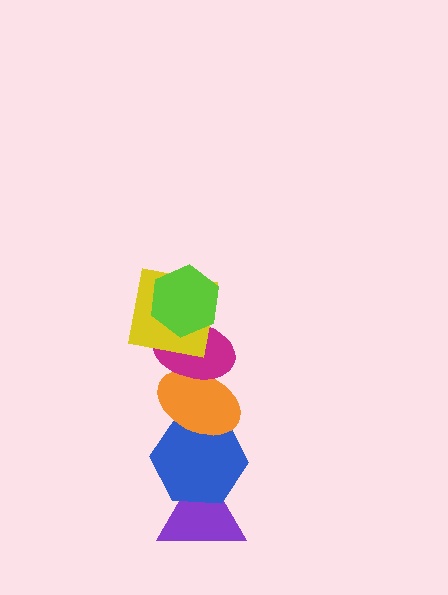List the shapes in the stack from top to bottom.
From top to bottom: the lime hexagon, the yellow square, the magenta ellipse, the orange ellipse, the blue hexagon, the purple triangle.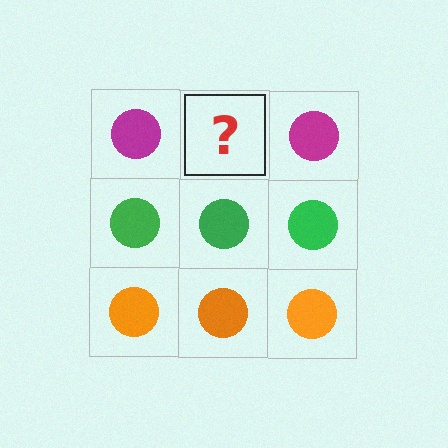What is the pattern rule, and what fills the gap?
The rule is that each row has a consistent color. The gap should be filled with a magenta circle.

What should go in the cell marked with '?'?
The missing cell should contain a magenta circle.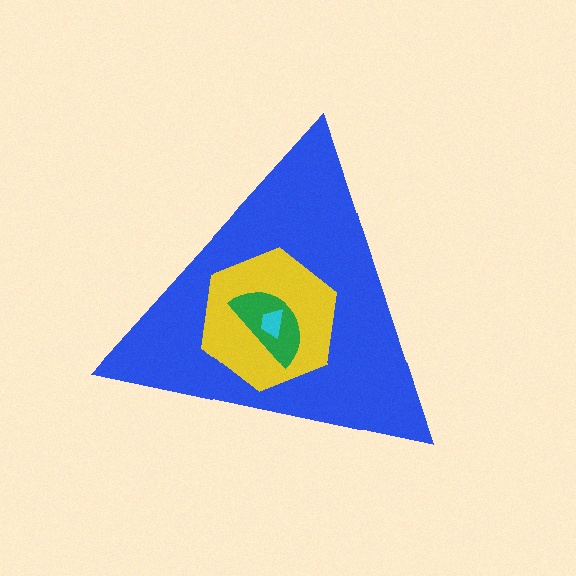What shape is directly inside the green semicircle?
The cyan trapezoid.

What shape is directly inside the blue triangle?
The yellow hexagon.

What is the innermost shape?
The cyan trapezoid.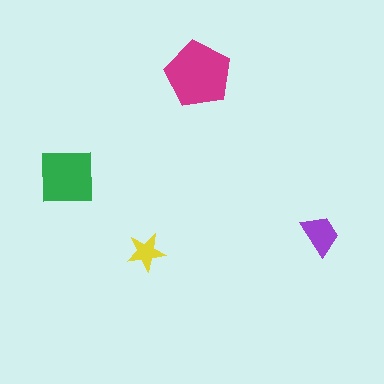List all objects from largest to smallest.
The magenta pentagon, the green square, the purple trapezoid, the yellow star.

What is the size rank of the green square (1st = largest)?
2nd.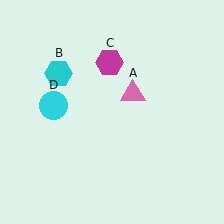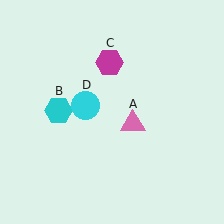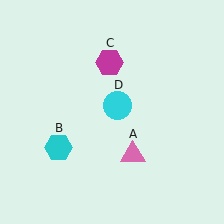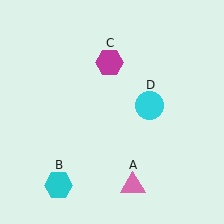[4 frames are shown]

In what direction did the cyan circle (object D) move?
The cyan circle (object D) moved right.